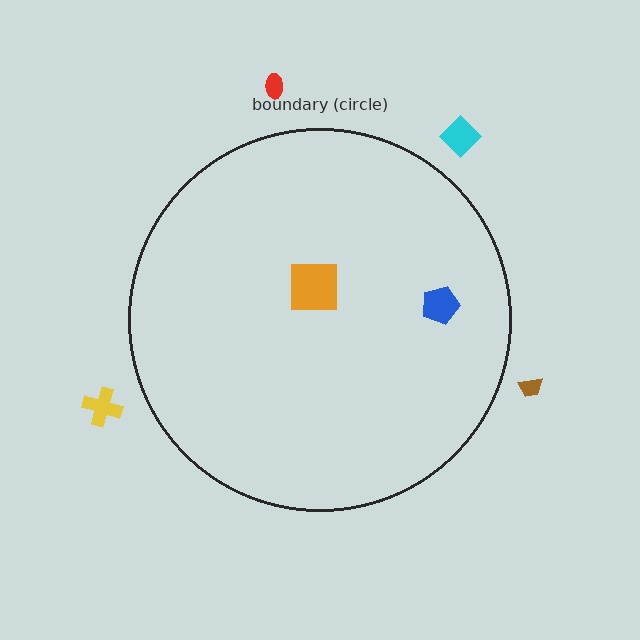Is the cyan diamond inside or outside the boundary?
Outside.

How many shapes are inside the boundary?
2 inside, 4 outside.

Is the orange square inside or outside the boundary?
Inside.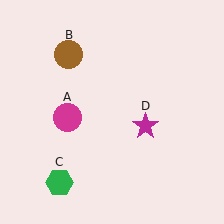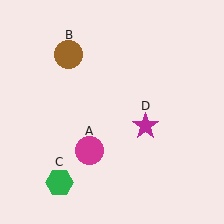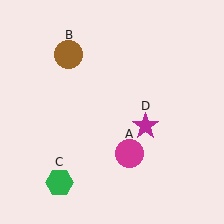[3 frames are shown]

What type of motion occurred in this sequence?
The magenta circle (object A) rotated counterclockwise around the center of the scene.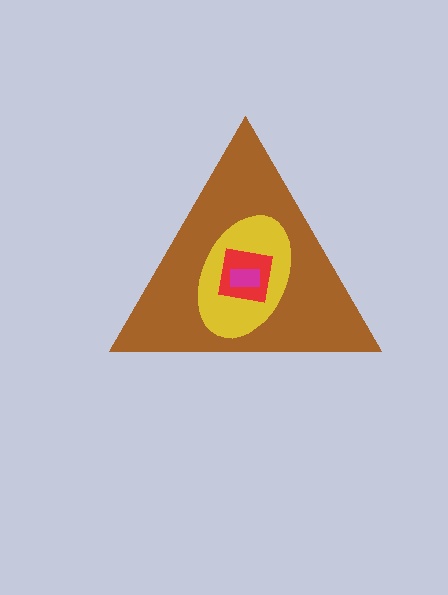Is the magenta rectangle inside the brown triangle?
Yes.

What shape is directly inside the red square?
The magenta rectangle.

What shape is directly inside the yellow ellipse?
The red square.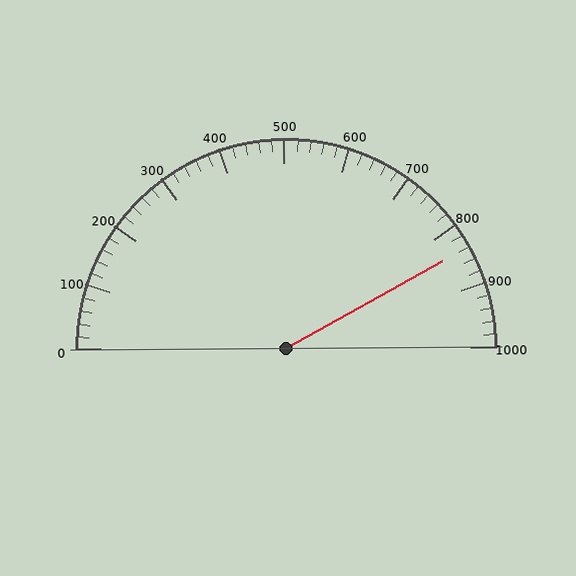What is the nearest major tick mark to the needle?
The nearest major tick mark is 800.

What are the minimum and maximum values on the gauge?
The gauge ranges from 0 to 1000.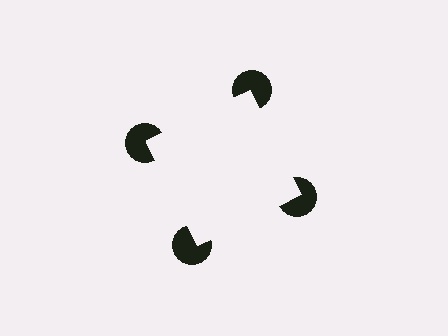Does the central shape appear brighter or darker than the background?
It typically appears slightly brighter than the background, even though no actual brightness change is drawn.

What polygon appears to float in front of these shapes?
An illusory square — its edges are inferred from the aligned wedge cuts in the pac-man discs, not physically drawn.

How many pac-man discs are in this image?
There are 4 — one at each vertex of the illusory square.